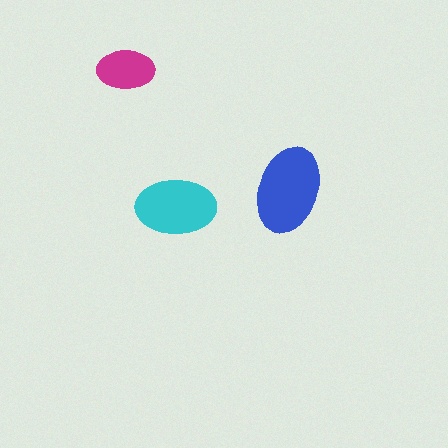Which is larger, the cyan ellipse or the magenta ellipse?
The cyan one.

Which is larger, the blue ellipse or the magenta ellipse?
The blue one.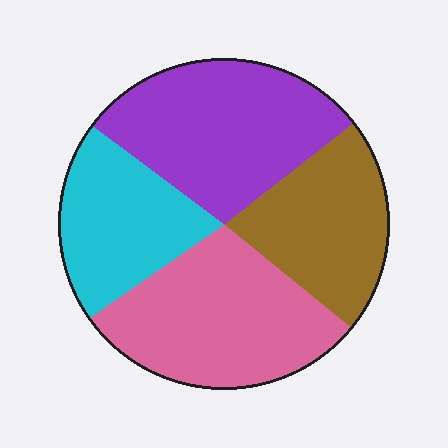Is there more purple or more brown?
Purple.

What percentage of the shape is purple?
Purple covers roughly 30% of the shape.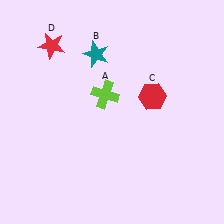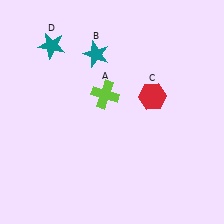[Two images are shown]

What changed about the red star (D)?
In Image 1, D is red. In Image 2, it changed to teal.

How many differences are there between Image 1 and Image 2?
There is 1 difference between the two images.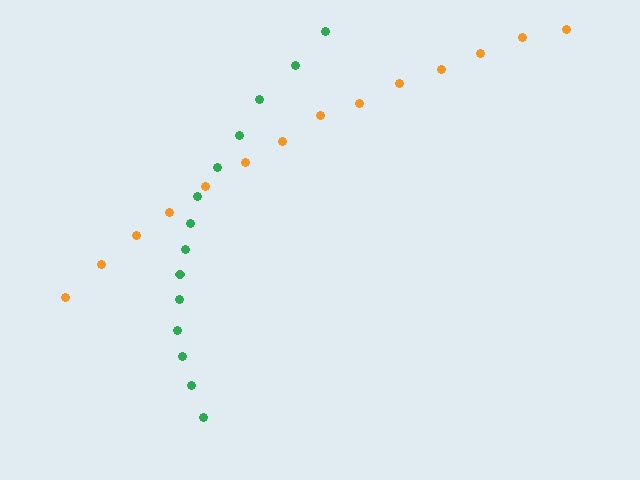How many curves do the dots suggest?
There are 2 distinct paths.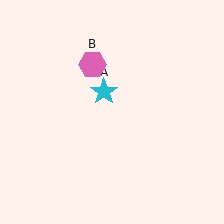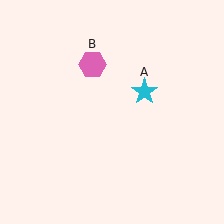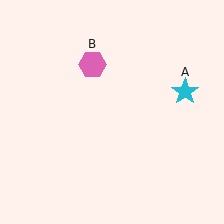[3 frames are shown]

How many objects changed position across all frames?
1 object changed position: cyan star (object A).